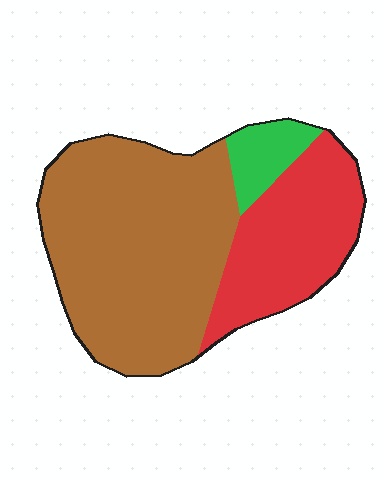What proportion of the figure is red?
Red covers roughly 30% of the figure.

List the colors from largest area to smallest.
From largest to smallest: brown, red, green.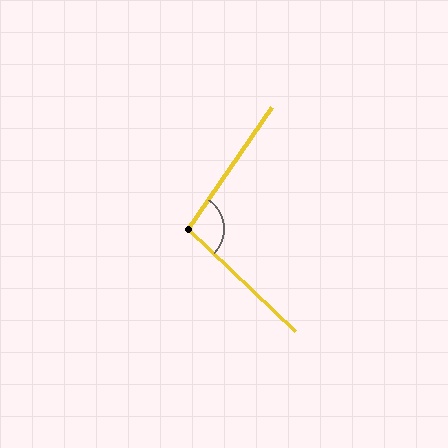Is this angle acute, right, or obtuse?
It is obtuse.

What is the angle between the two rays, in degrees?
Approximately 99 degrees.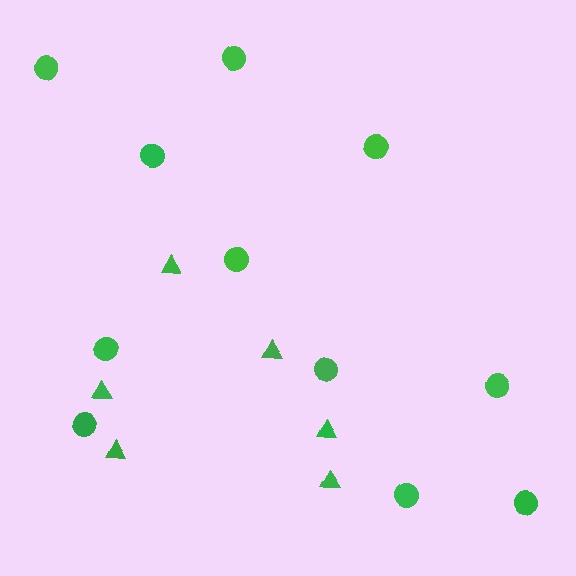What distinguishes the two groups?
There are 2 groups: one group of circles (11) and one group of triangles (6).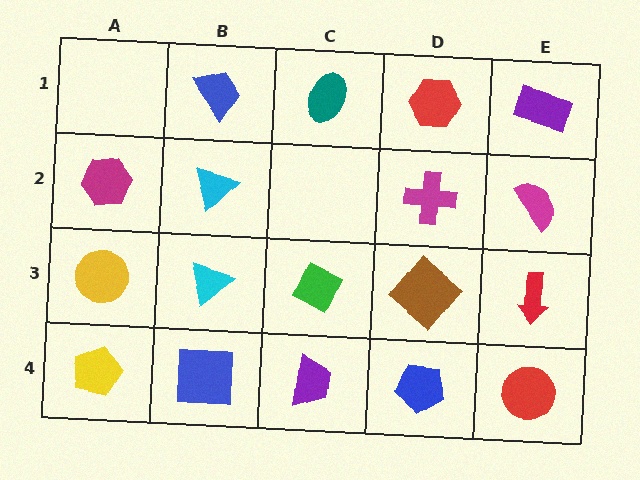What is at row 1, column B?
A blue trapezoid.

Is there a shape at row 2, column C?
No, that cell is empty.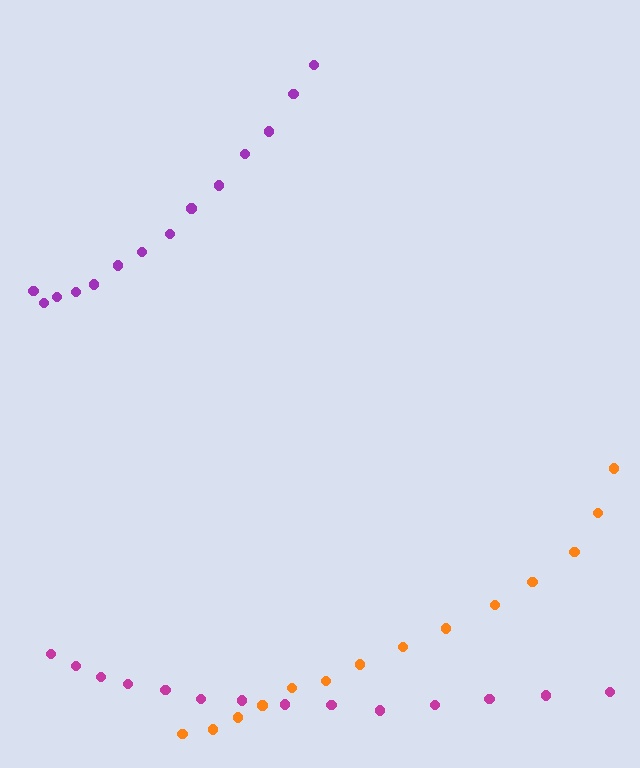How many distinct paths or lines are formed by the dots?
There are 3 distinct paths.